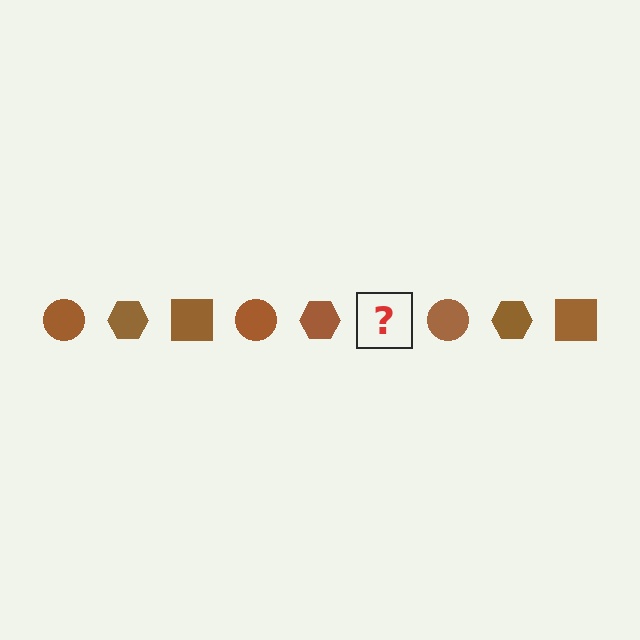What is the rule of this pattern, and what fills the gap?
The rule is that the pattern cycles through circle, hexagon, square shapes in brown. The gap should be filled with a brown square.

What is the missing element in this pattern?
The missing element is a brown square.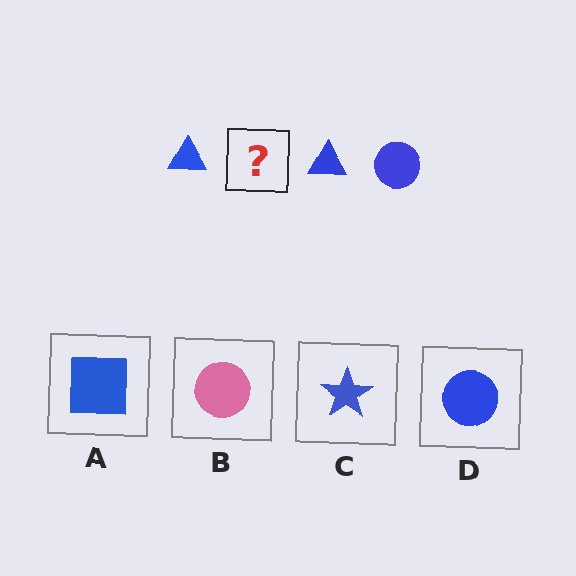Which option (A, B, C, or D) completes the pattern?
D.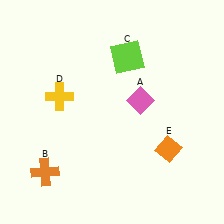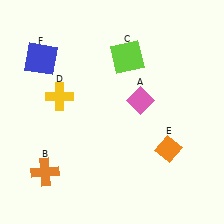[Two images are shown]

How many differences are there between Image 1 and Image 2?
There is 1 difference between the two images.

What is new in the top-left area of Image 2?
A blue square (F) was added in the top-left area of Image 2.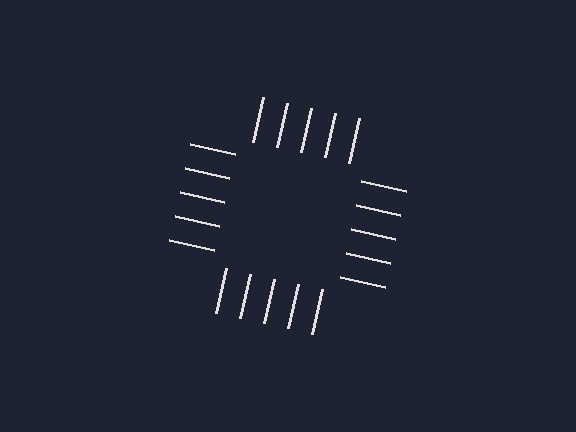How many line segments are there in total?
20 — 5 along each of the 4 edges.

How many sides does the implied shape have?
4 sides — the line-ends trace a square.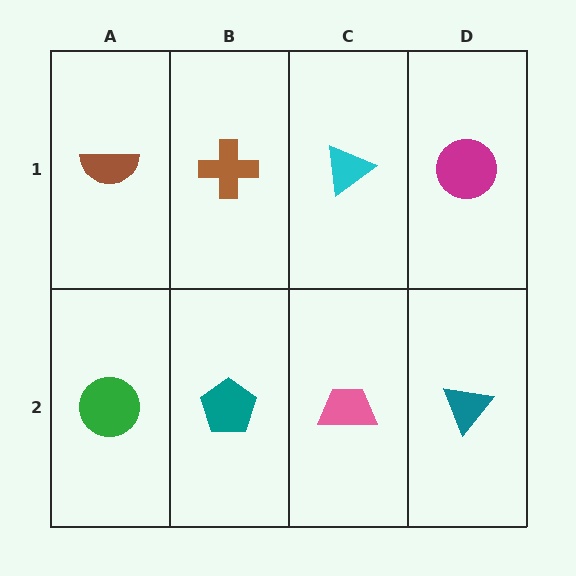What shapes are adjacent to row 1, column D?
A teal triangle (row 2, column D), a cyan triangle (row 1, column C).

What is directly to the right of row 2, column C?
A teal triangle.